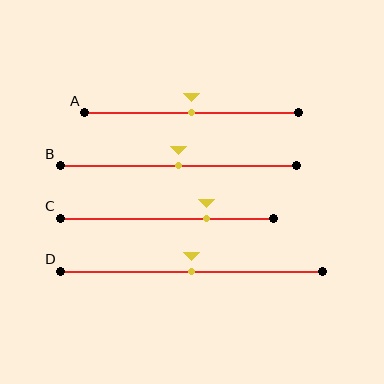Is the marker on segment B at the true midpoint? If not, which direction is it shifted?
Yes, the marker on segment B is at the true midpoint.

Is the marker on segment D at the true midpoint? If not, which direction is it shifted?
Yes, the marker on segment D is at the true midpoint.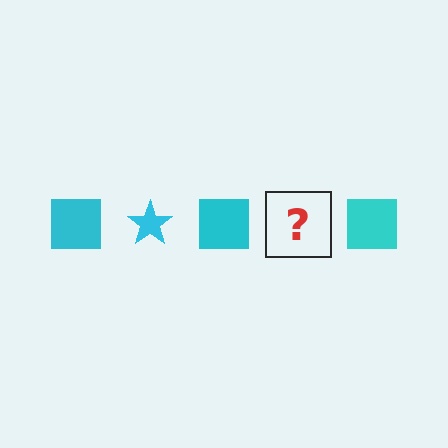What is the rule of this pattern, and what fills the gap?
The rule is that the pattern cycles through square, star shapes in cyan. The gap should be filled with a cyan star.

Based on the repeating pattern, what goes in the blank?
The blank should be a cyan star.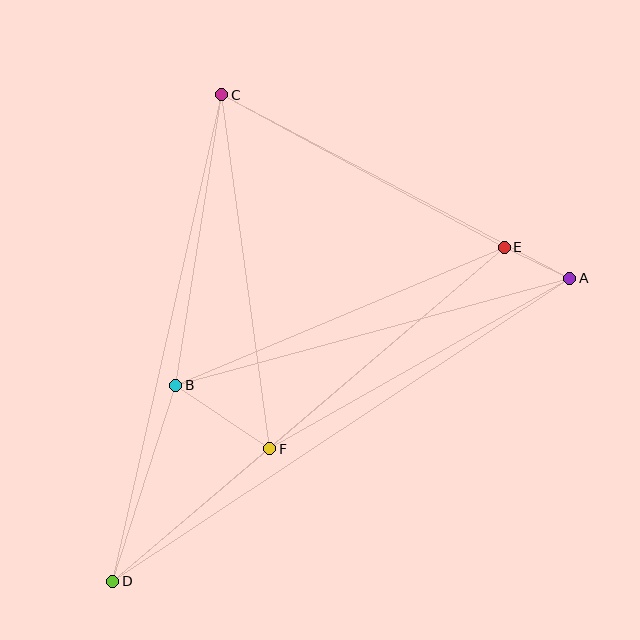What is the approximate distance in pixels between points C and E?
The distance between C and E is approximately 321 pixels.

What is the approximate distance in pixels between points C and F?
The distance between C and F is approximately 357 pixels.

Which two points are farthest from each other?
Points A and D are farthest from each other.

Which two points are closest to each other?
Points A and E are closest to each other.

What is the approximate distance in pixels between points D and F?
The distance between D and F is approximately 205 pixels.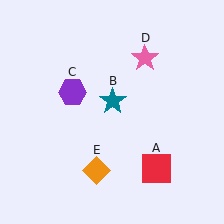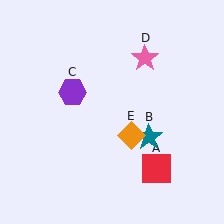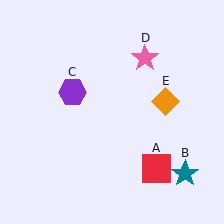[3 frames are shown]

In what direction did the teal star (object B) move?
The teal star (object B) moved down and to the right.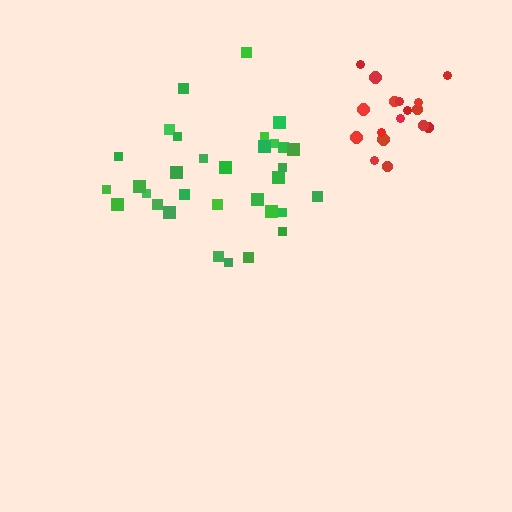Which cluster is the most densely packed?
Red.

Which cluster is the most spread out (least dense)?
Green.